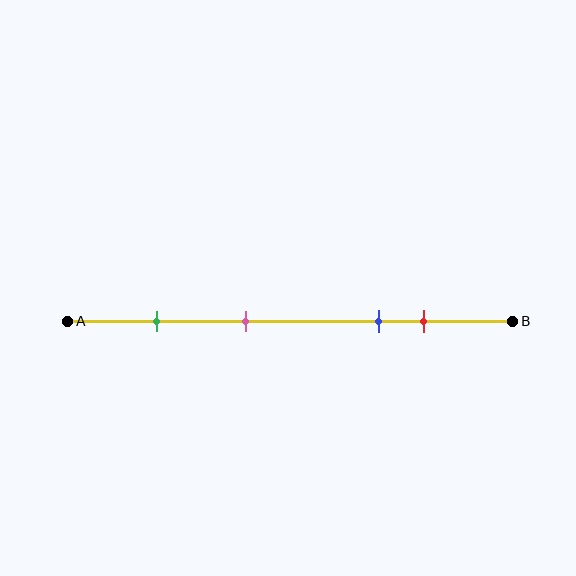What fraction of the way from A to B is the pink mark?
The pink mark is approximately 40% (0.4) of the way from A to B.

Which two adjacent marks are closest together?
The blue and red marks are the closest adjacent pair.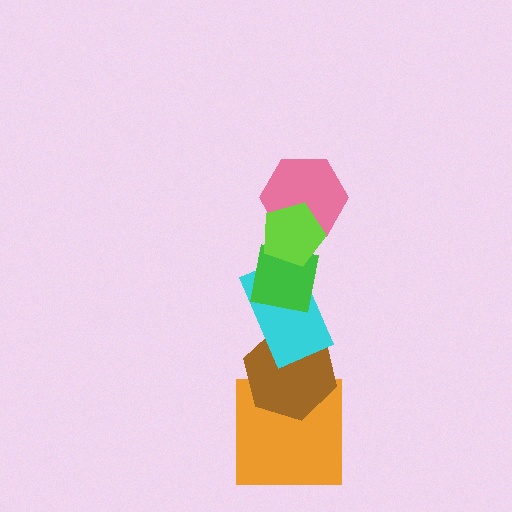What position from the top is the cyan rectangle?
The cyan rectangle is 4th from the top.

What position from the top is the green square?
The green square is 3rd from the top.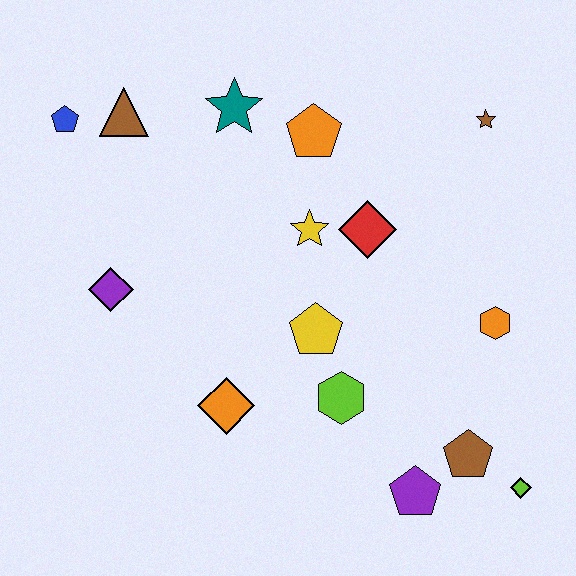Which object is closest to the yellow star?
The red diamond is closest to the yellow star.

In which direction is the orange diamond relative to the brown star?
The orange diamond is below the brown star.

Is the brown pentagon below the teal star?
Yes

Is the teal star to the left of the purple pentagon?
Yes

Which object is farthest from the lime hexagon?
The blue pentagon is farthest from the lime hexagon.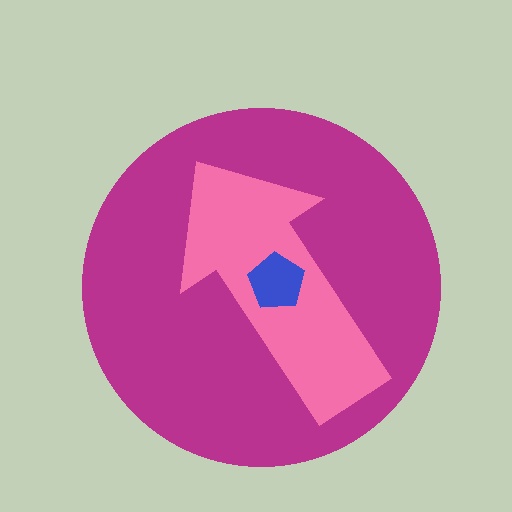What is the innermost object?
The blue pentagon.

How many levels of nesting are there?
3.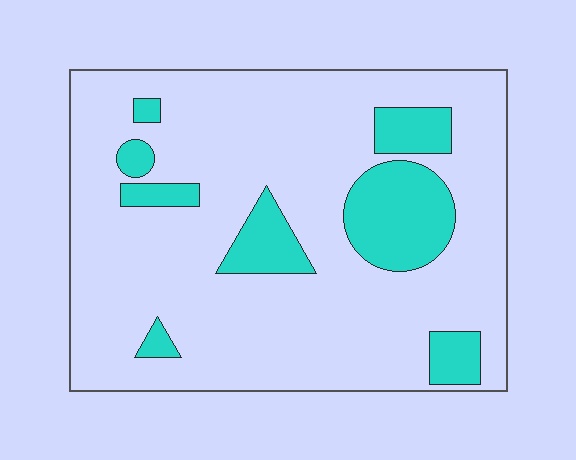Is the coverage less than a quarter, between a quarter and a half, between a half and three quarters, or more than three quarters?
Less than a quarter.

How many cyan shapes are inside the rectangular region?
8.